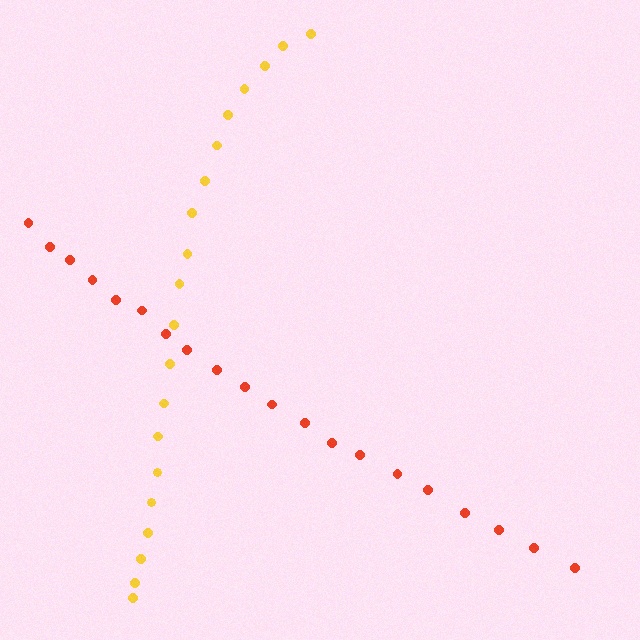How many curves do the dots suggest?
There are 2 distinct paths.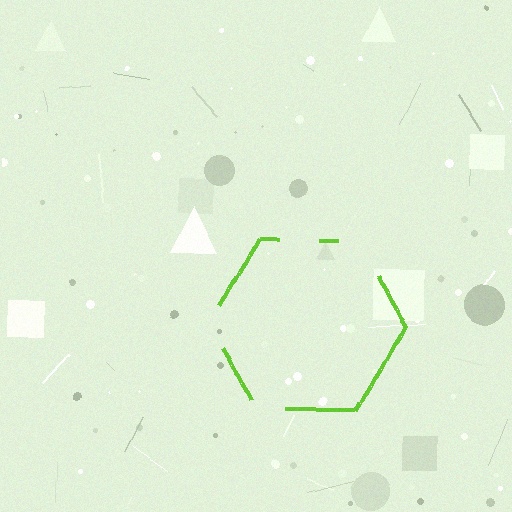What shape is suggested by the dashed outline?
The dashed outline suggests a hexagon.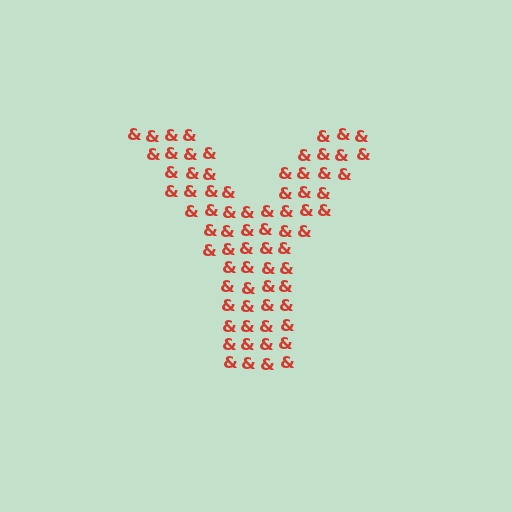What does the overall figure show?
The overall figure shows the letter Y.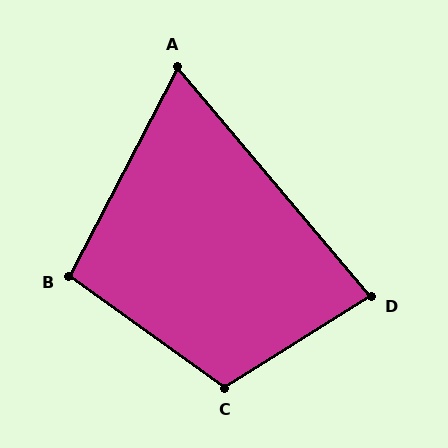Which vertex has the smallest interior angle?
A, at approximately 68 degrees.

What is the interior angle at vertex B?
Approximately 98 degrees (obtuse).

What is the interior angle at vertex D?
Approximately 82 degrees (acute).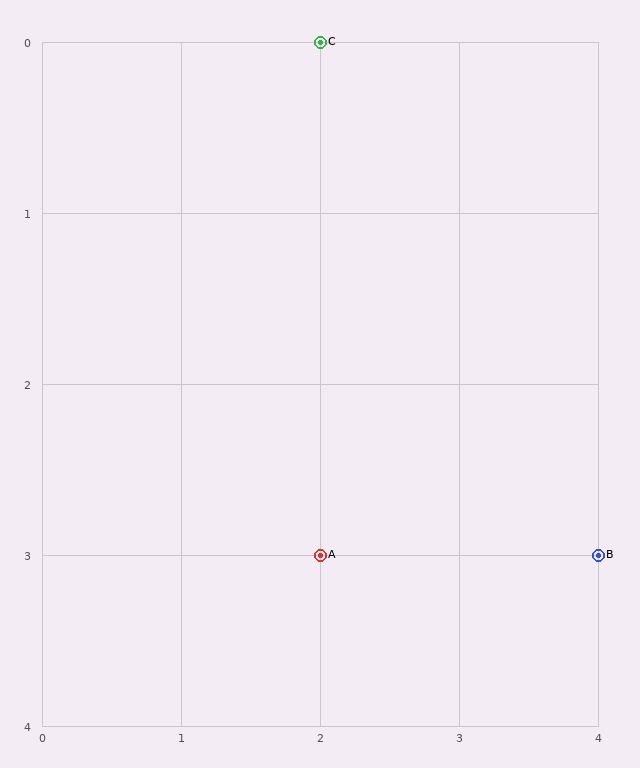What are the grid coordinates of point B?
Point B is at grid coordinates (4, 3).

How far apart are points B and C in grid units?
Points B and C are 2 columns and 3 rows apart (about 3.6 grid units diagonally).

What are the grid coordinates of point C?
Point C is at grid coordinates (2, 0).